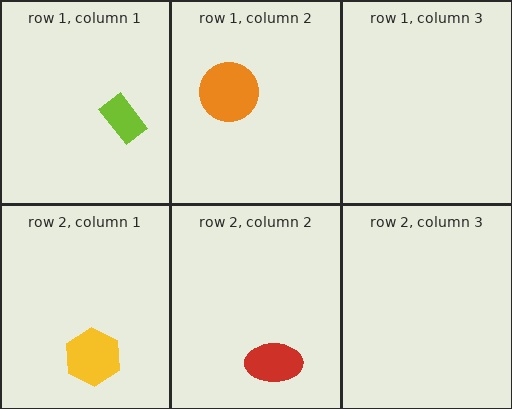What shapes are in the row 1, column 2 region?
The orange circle.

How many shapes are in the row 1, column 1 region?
1.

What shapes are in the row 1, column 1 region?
The lime rectangle.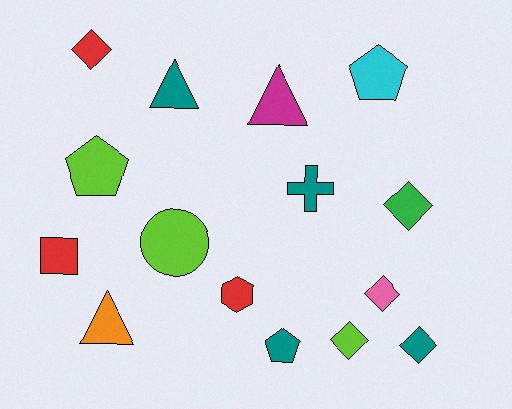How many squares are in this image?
There is 1 square.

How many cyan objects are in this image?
There is 1 cyan object.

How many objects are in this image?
There are 15 objects.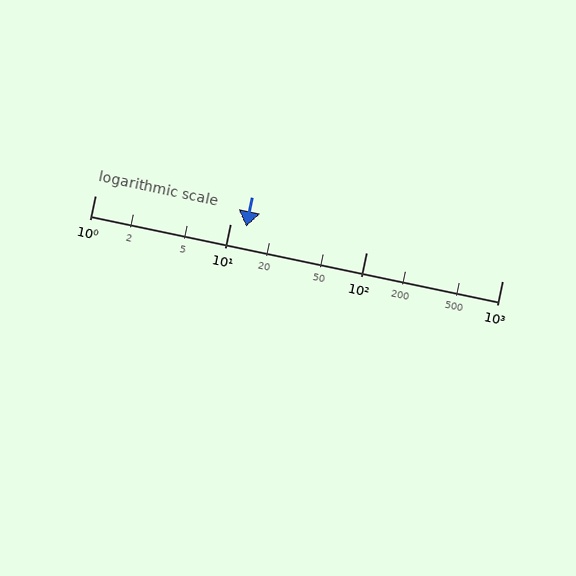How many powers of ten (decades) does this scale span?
The scale spans 3 decades, from 1 to 1000.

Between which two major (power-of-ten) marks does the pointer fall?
The pointer is between 10 and 100.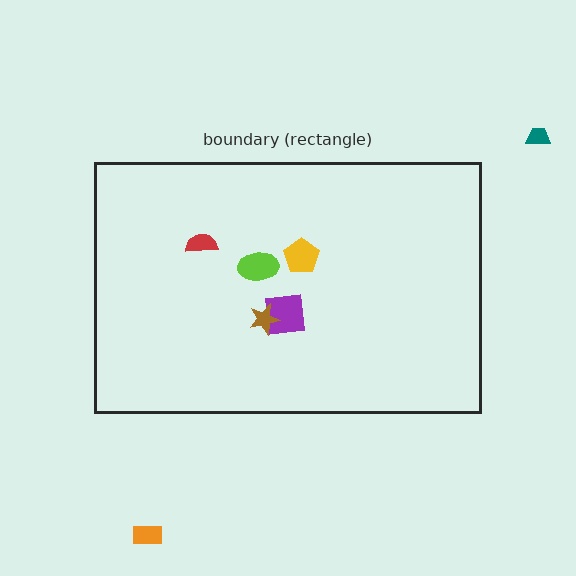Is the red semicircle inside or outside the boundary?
Inside.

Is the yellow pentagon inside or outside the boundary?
Inside.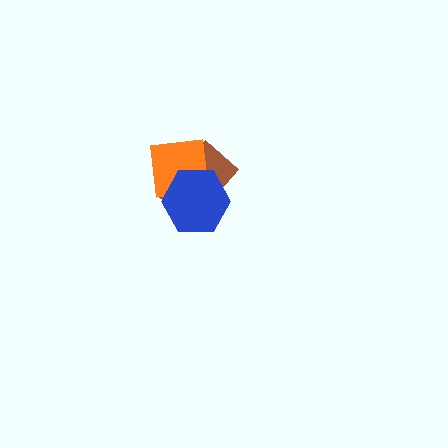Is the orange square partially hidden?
Yes, it is partially covered by another shape.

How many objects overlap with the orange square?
2 objects overlap with the orange square.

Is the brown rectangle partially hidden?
Yes, it is partially covered by another shape.